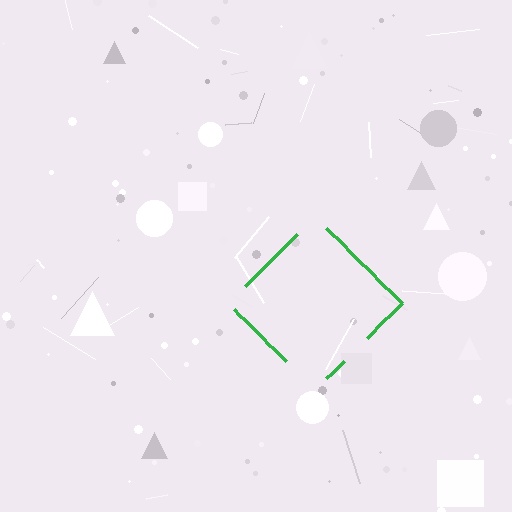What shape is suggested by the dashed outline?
The dashed outline suggests a diamond.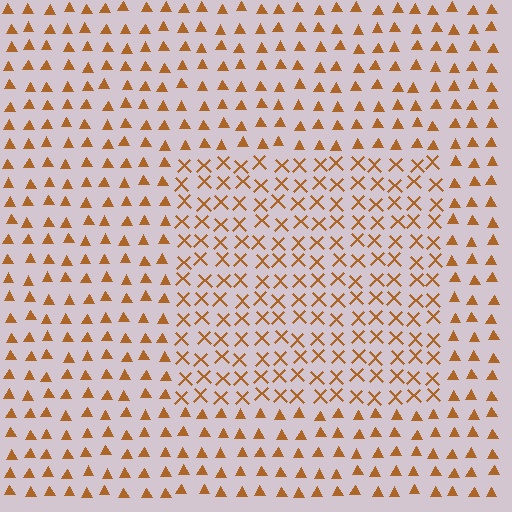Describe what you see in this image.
The image is filled with small brown elements arranged in a uniform grid. A rectangle-shaped region contains X marks, while the surrounding area contains triangles. The boundary is defined purely by the change in element shape.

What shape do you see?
I see a rectangle.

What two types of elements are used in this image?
The image uses X marks inside the rectangle region and triangles outside it.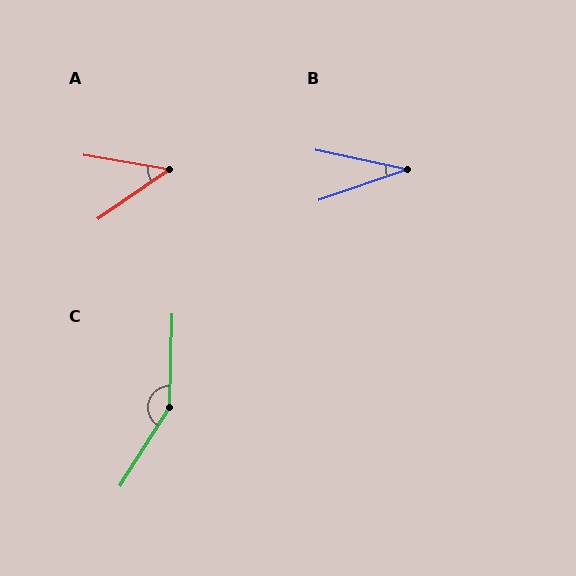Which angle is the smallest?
B, at approximately 31 degrees.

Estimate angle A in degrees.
Approximately 44 degrees.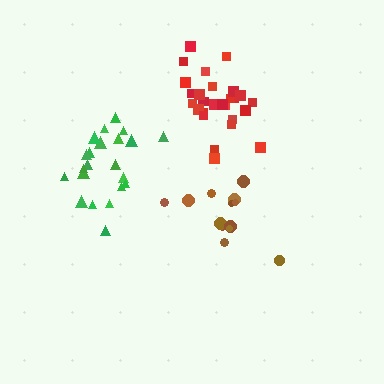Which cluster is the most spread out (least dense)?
Green.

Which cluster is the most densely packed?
Red.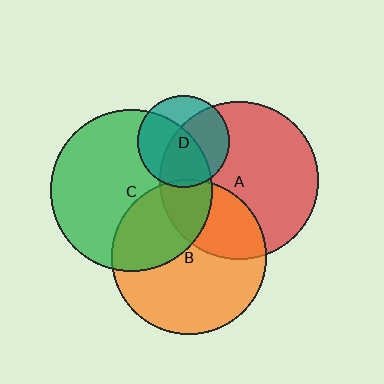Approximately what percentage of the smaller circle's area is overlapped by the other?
Approximately 60%.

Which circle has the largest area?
Circle C (green).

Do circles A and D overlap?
Yes.